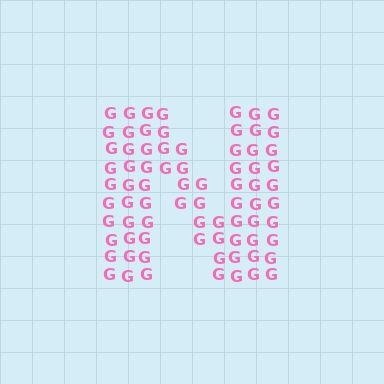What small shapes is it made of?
It is made of small letter G's.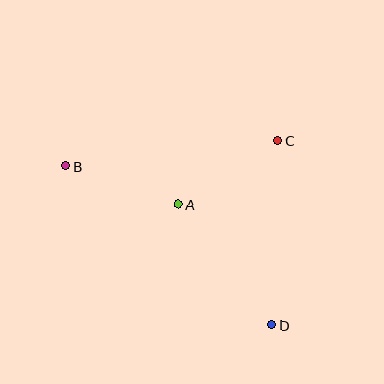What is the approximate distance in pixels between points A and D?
The distance between A and D is approximately 153 pixels.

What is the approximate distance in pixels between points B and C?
The distance between B and C is approximately 213 pixels.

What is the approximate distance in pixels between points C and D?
The distance between C and D is approximately 184 pixels.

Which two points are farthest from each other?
Points B and D are farthest from each other.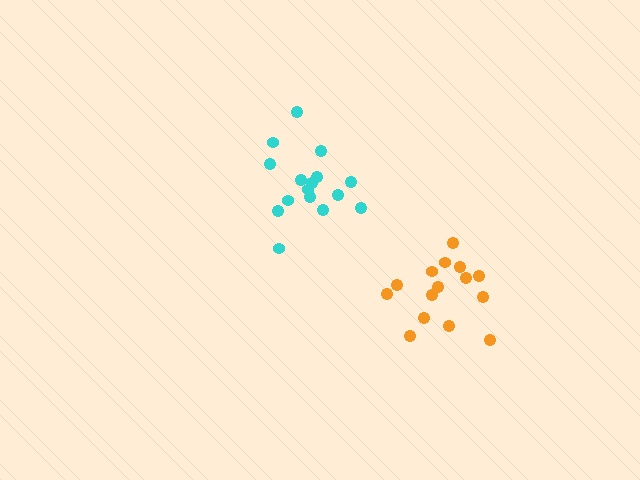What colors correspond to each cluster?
The clusters are colored: orange, cyan.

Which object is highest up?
The cyan cluster is topmost.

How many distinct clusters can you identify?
There are 2 distinct clusters.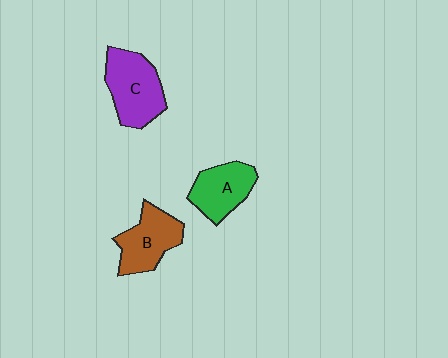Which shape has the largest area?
Shape C (purple).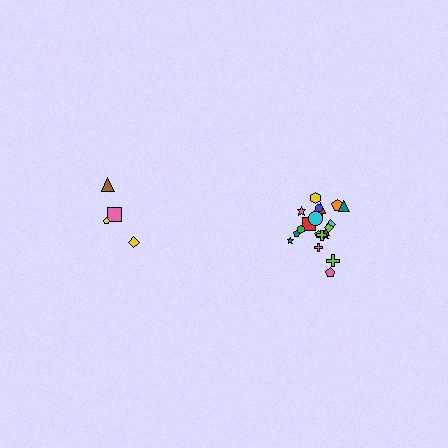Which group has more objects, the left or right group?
The right group.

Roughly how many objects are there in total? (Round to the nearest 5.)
Roughly 25 objects in total.